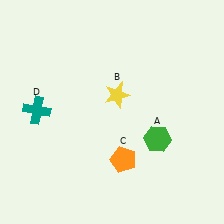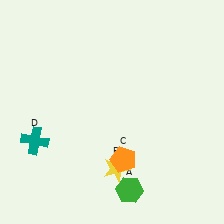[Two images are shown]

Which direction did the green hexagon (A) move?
The green hexagon (A) moved down.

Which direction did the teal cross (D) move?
The teal cross (D) moved down.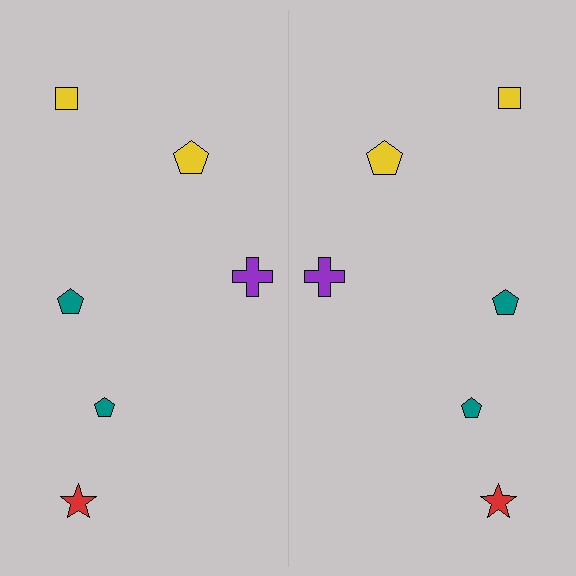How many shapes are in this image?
There are 12 shapes in this image.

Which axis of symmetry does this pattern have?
The pattern has a vertical axis of symmetry running through the center of the image.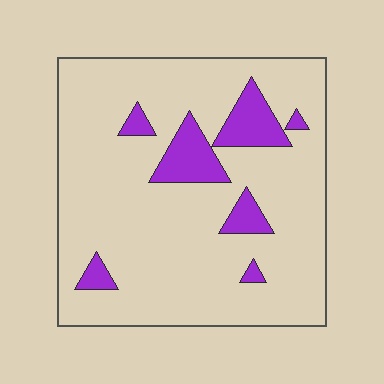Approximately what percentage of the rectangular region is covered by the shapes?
Approximately 15%.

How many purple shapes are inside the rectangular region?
7.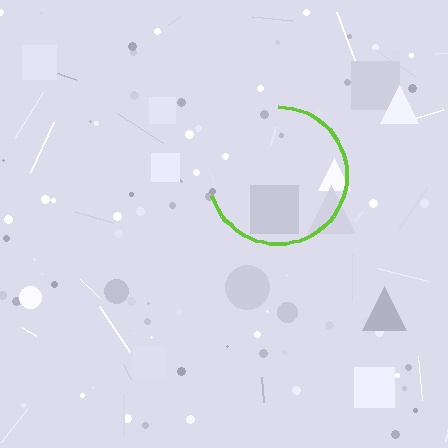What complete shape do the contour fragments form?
The contour fragments form a circle.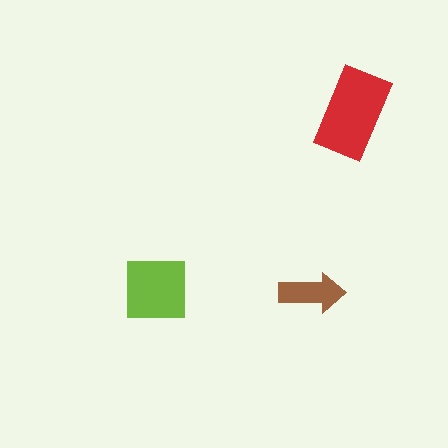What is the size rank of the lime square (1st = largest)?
2nd.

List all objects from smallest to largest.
The brown arrow, the lime square, the red rectangle.